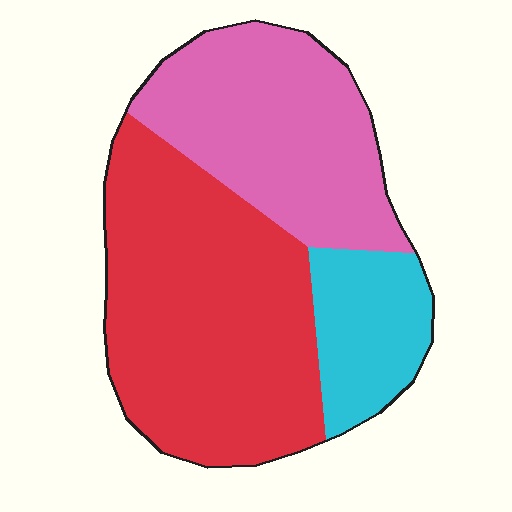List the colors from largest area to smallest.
From largest to smallest: red, pink, cyan.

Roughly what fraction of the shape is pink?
Pink takes up about one third (1/3) of the shape.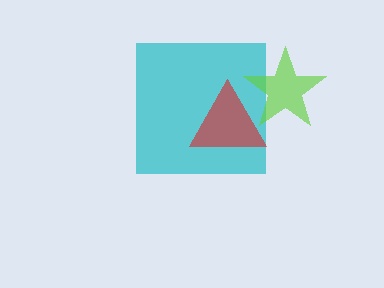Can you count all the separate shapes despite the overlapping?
Yes, there are 3 separate shapes.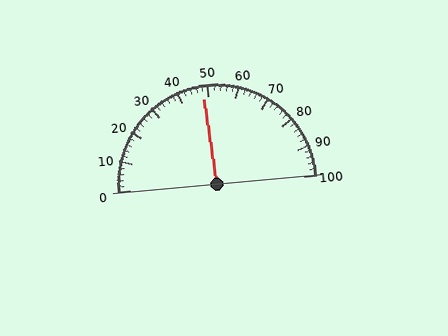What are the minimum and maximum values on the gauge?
The gauge ranges from 0 to 100.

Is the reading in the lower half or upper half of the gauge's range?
The reading is in the lower half of the range (0 to 100).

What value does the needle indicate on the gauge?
The needle indicates approximately 48.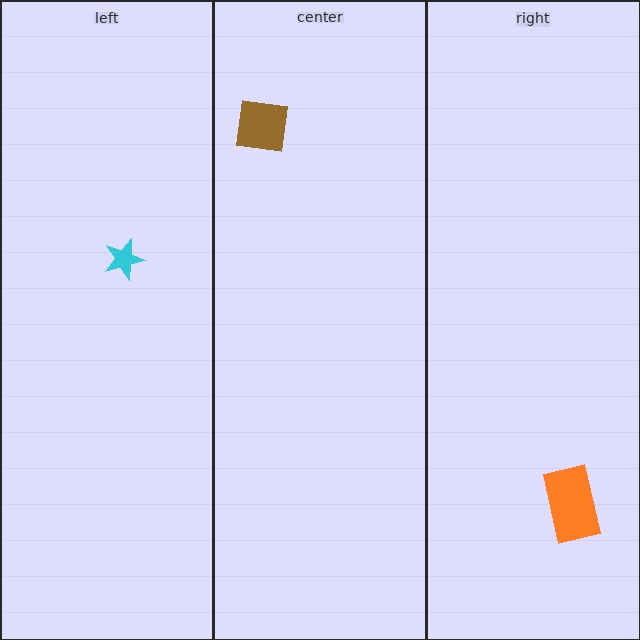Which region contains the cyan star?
The left region.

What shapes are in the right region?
The orange rectangle.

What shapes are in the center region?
The brown square.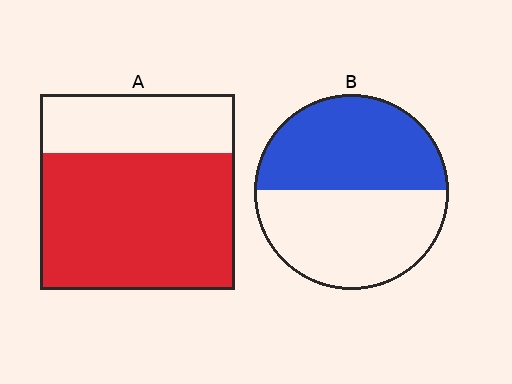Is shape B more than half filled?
Roughly half.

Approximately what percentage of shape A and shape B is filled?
A is approximately 70% and B is approximately 50%.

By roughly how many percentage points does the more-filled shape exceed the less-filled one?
By roughly 20 percentage points (A over B).